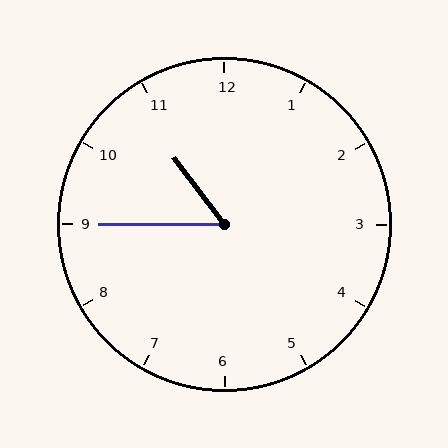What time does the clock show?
10:45.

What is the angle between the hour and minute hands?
Approximately 52 degrees.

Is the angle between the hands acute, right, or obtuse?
It is acute.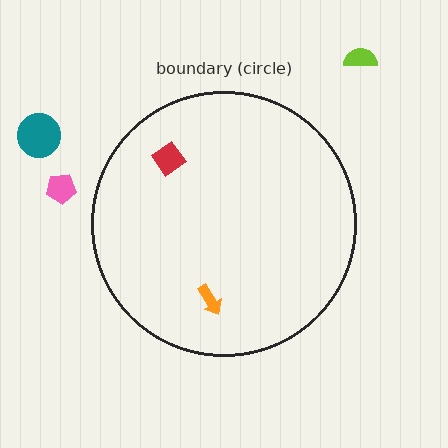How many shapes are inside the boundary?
2 inside, 3 outside.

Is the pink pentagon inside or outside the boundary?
Outside.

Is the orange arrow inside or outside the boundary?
Inside.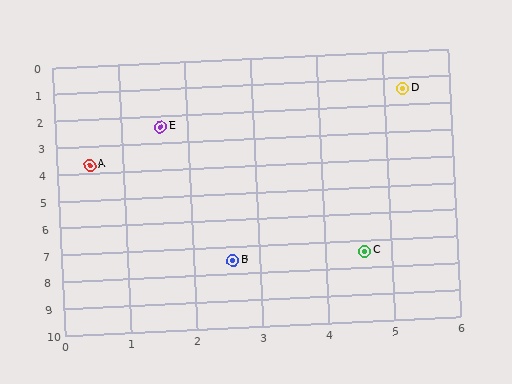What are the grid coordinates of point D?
Point D is at approximately (5.3, 1.4).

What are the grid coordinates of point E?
Point E is at approximately (1.6, 2.4).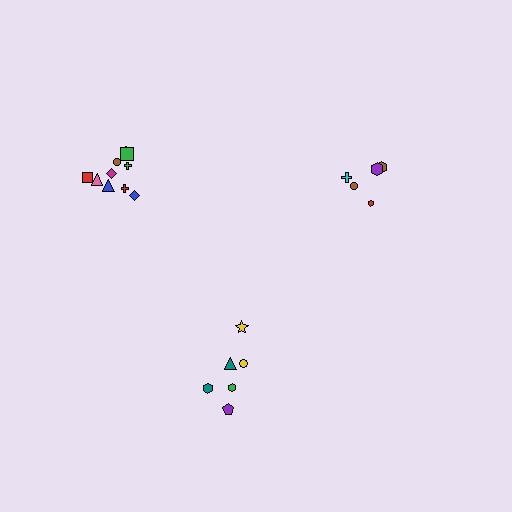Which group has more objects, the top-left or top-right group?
The top-left group.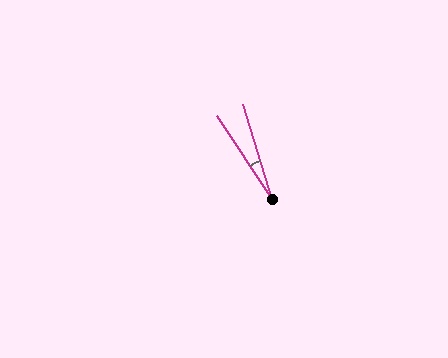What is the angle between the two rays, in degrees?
Approximately 17 degrees.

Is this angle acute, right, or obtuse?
It is acute.